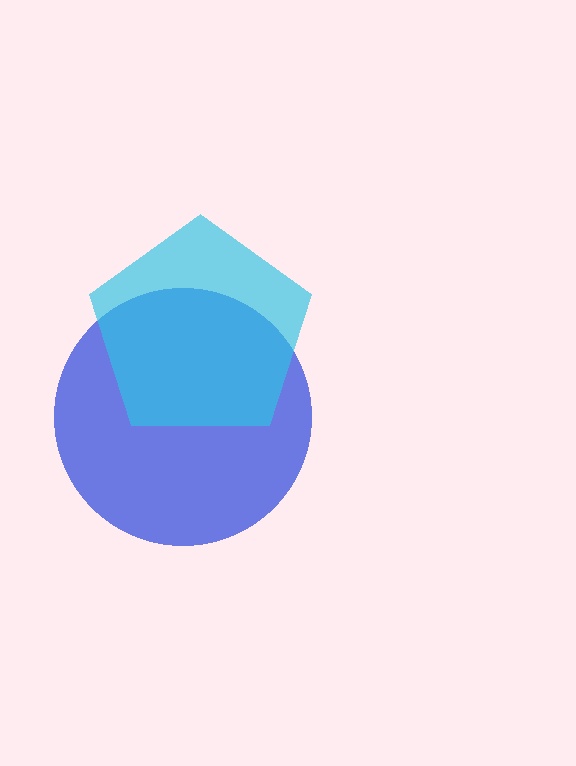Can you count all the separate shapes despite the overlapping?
Yes, there are 2 separate shapes.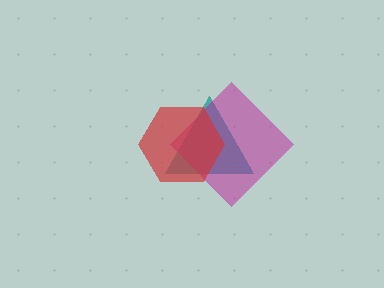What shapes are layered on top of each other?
The layered shapes are: a teal triangle, a magenta diamond, a red hexagon.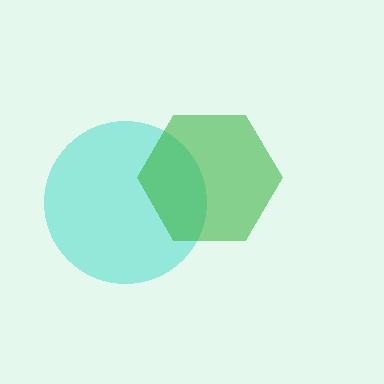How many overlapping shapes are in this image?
There are 2 overlapping shapes in the image.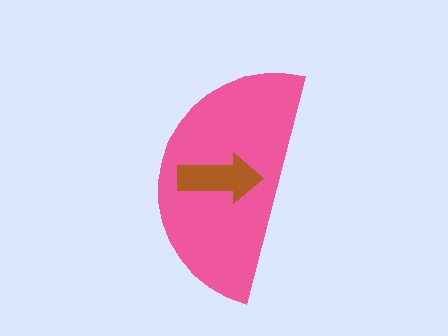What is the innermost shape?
The brown arrow.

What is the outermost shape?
The pink semicircle.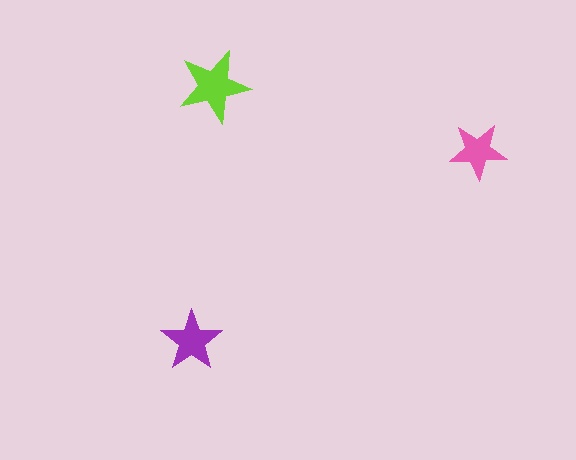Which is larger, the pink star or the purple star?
The purple one.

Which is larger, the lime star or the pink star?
The lime one.